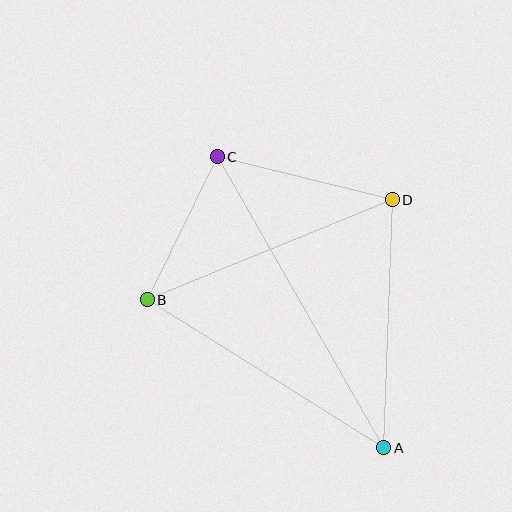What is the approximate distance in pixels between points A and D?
The distance between A and D is approximately 248 pixels.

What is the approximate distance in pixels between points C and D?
The distance between C and D is approximately 180 pixels.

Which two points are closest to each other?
Points B and C are closest to each other.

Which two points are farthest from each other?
Points A and C are farthest from each other.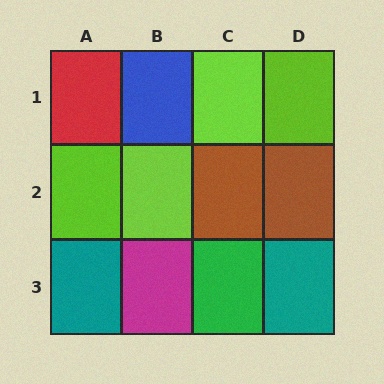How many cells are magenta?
1 cell is magenta.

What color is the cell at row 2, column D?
Brown.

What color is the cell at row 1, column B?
Blue.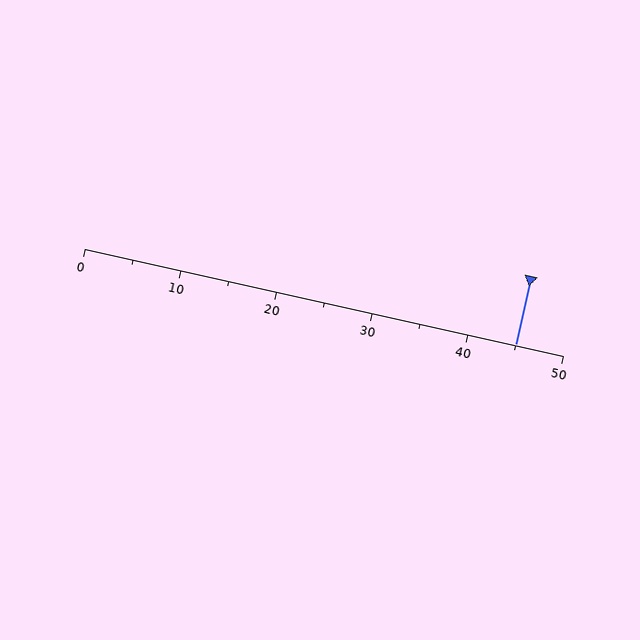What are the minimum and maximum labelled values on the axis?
The axis runs from 0 to 50.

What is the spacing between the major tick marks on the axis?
The major ticks are spaced 10 apart.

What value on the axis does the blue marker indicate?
The marker indicates approximately 45.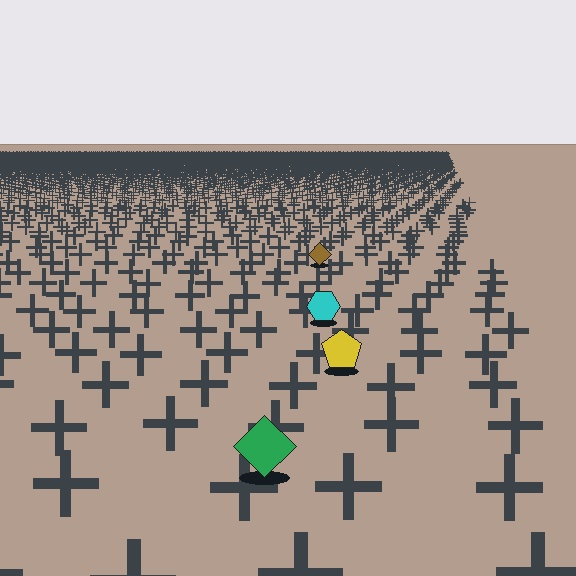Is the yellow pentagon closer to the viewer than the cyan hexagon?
Yes. The yellow pentagon is closer — you can tell from the texture gradient: the ground texture is coarser near it.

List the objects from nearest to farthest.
From nearest to farthest: the green diamond, the yellow pentagon, the cyan hexagon, the brown diamond.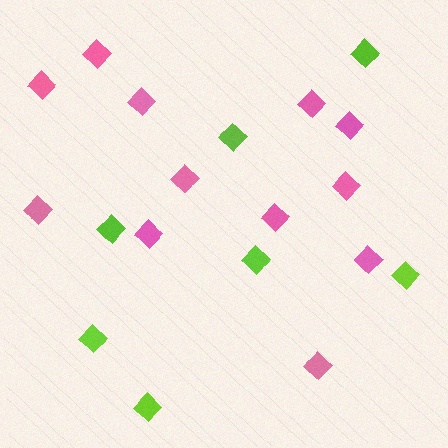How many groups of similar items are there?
There are 2 groups: one group of lime diamonds (7) and one group of pink diamonds (12).